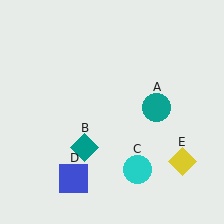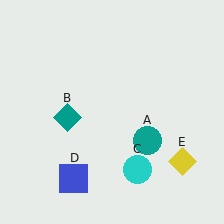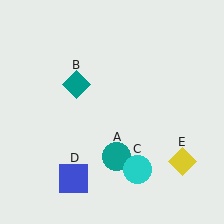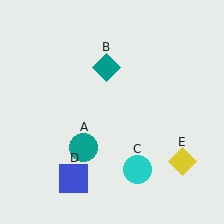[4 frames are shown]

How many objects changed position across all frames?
2 objects changed position: teal circle (object A), teal diamond (object B).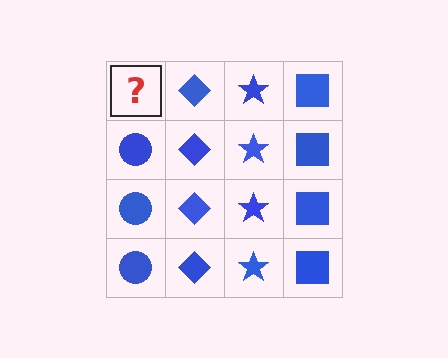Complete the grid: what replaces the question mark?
The question mark should be replaced with a blue circle.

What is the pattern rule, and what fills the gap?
The rule is that each column has a consistent shape. The gap should be filled with a blue circle.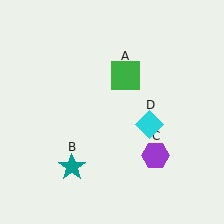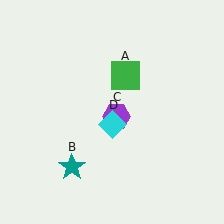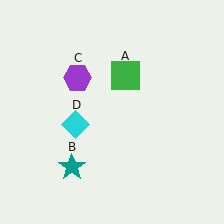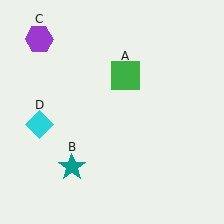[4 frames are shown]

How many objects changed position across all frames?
2 objects changed position: purple hexagon (object C), cyan diamond (object D).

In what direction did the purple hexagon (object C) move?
The purple hexagon (object C) moved up and to the left.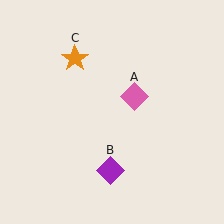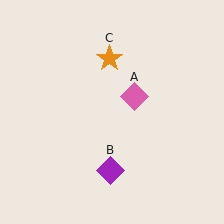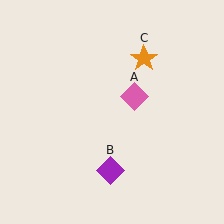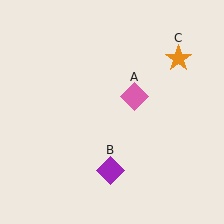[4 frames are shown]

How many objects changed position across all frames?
1 object changed position: orange star (object C).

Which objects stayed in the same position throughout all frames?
Pink diamond (object A) and purple diamond (object B) remained stationary.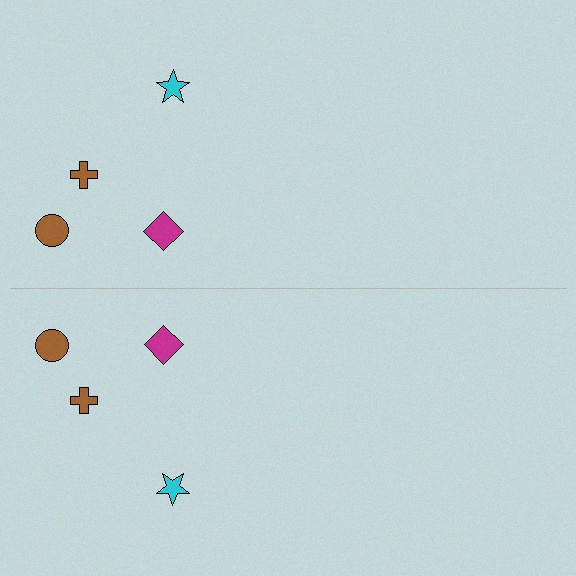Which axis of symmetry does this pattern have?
The pattern has a horizontal axis of symmetry running through the center of the image.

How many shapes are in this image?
There are 8 shapes in this image.